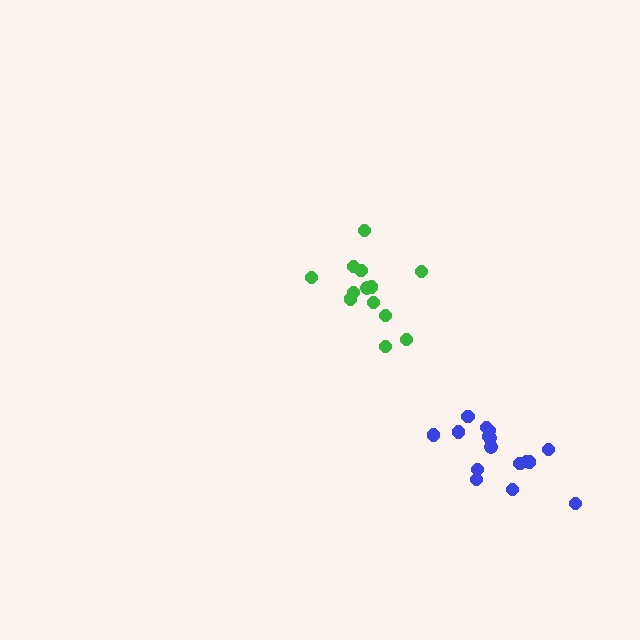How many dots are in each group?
Group 1: 16 dots, Group 2: 13 dots (29 total).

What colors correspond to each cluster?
The clusters are colored: blue, green.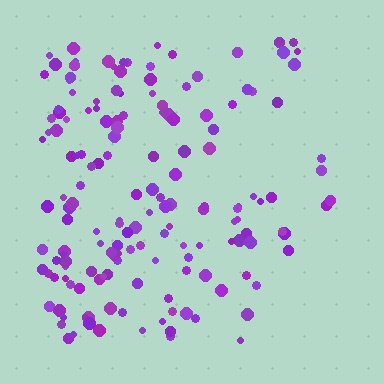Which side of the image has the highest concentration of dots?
The left.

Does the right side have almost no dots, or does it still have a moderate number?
Still a moderate number, just noticeably fewer than the left.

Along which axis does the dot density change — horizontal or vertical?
Horizontal.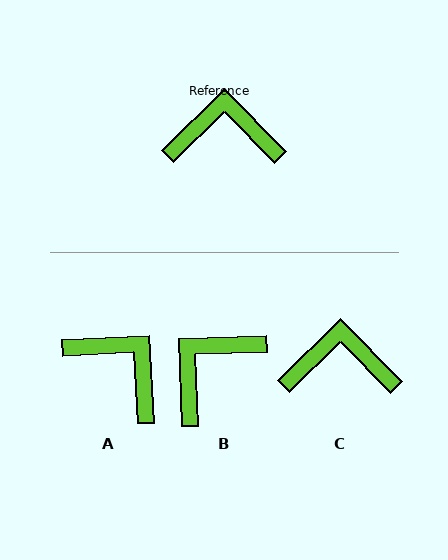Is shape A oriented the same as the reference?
No, it is off by about 42 degrees.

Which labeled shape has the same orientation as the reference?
C.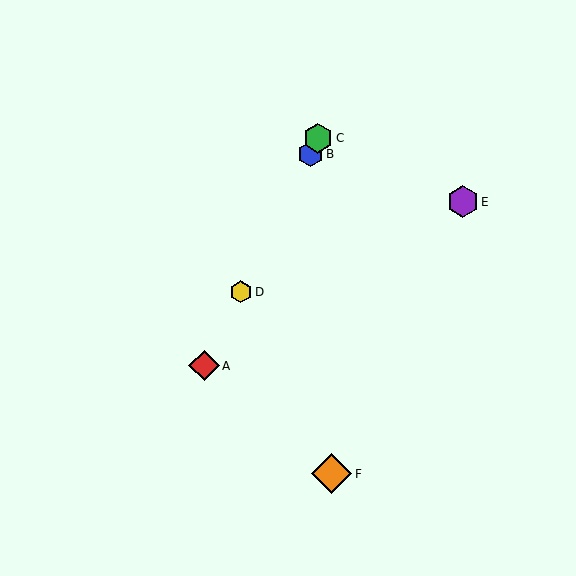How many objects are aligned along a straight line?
4 objects (A, B, C, D) are aligned along a straight line.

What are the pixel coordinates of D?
Object D is at (241, 292).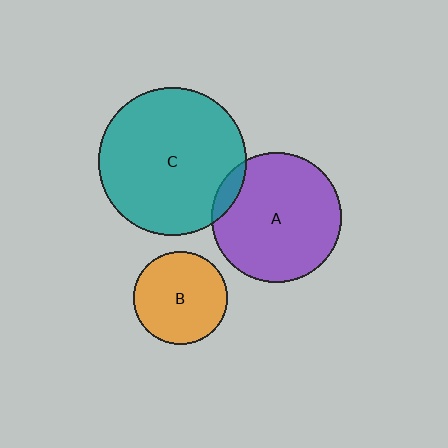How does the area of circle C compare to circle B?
Approximately 2.5 times.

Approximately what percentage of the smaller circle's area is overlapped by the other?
Approximately 10%.